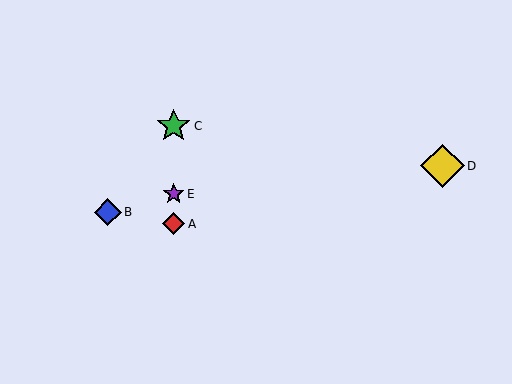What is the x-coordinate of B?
Object B is at x≈108.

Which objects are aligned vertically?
Objects A, C, E are aligned vertically.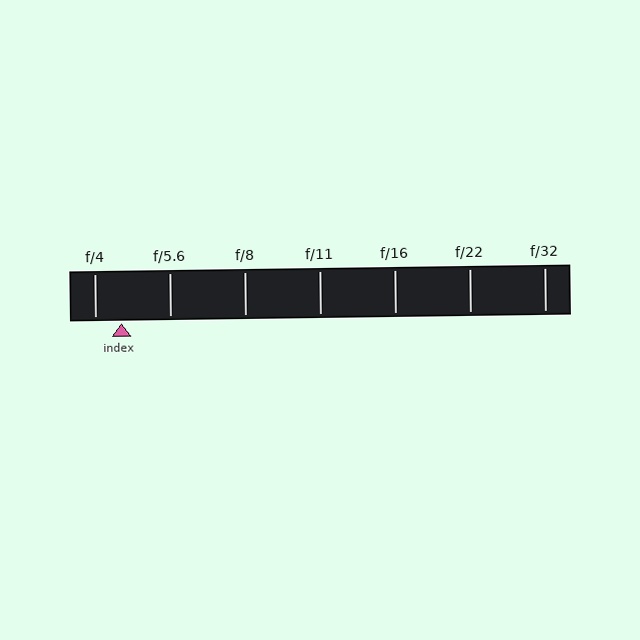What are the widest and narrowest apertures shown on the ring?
The widest aperture shown is f/4 and the narrowest is f/32.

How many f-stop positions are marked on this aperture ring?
There are 7 f-stop positions marked.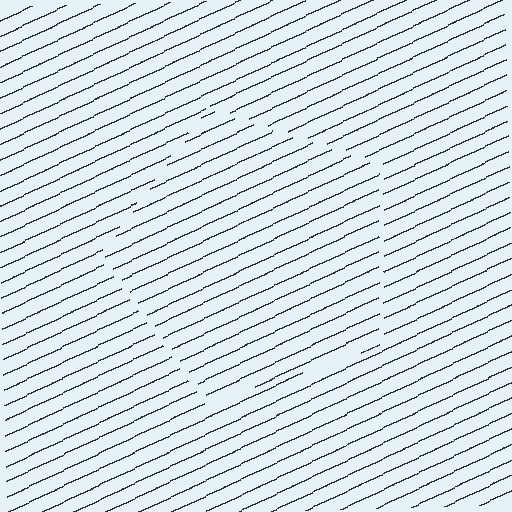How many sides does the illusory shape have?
5 sides — the line-ends trace a pentagon.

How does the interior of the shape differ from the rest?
The interior of the shape contains the same grating, shifted by half a period — the contour is defined by the phase discontinuity where line-ends from the inner and outer gratings abut.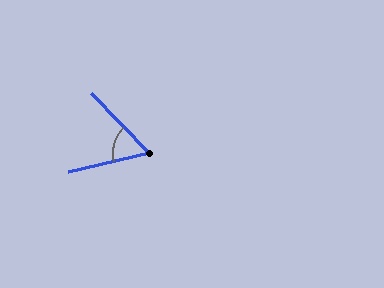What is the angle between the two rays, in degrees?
Approximately 59 degrees.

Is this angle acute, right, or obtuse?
It is acute.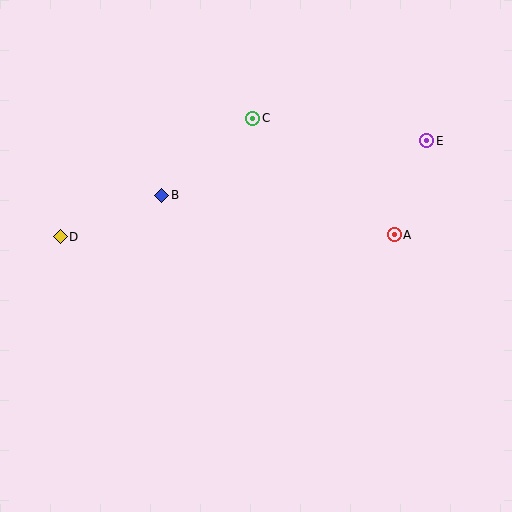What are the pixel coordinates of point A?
Point A is at (394, 235).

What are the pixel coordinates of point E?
Point E is at (427, 141).